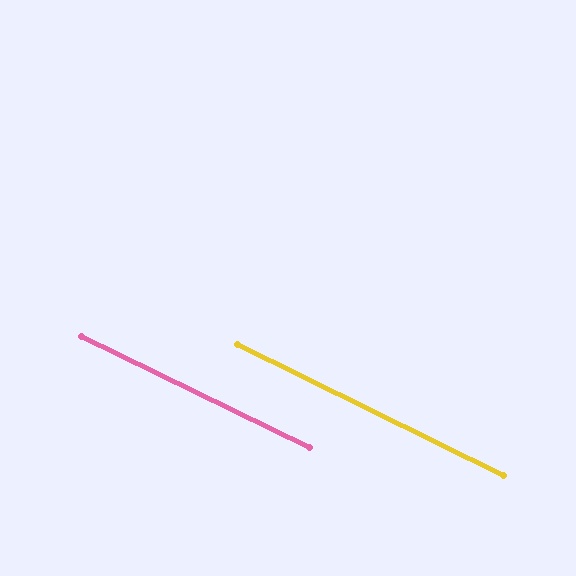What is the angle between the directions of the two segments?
Approximately 0 degrees.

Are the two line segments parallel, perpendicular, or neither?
Parallel — their directions differ by only 0.1°.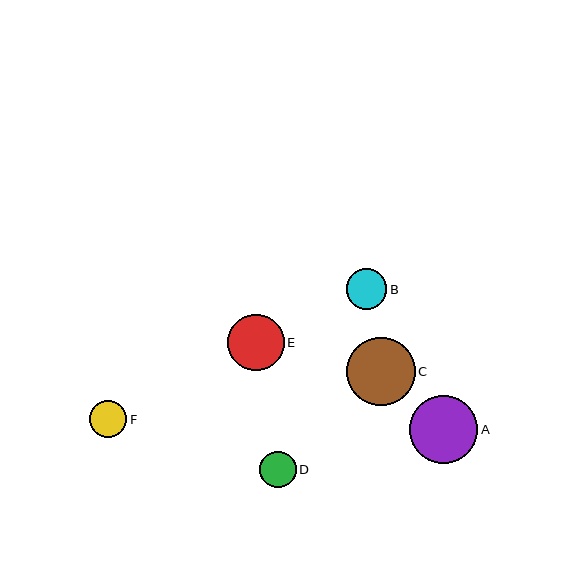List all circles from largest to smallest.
From largest to smallest: C, A, E, B, F, D.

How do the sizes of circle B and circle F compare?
Circle B and circle F are approximately the same size.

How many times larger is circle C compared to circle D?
Circle C is approximately 1.9 times the size of circle D.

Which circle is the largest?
Circle C is the largest with a size of approximately 68 pixels.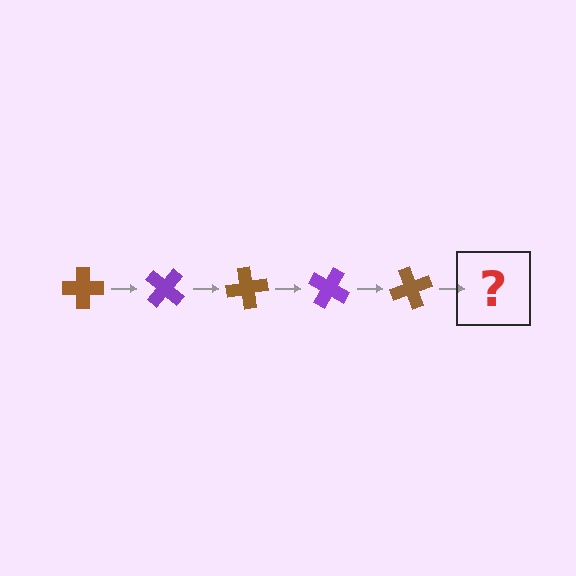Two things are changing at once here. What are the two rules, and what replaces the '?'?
The two rules are that it rotates 40 degrees each step and the color cycles through brown and purple. The '?' should be a purple cross, rotated 200 degrees from the start.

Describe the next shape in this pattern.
It should be a purple cross, rotated 200 degrees from the start.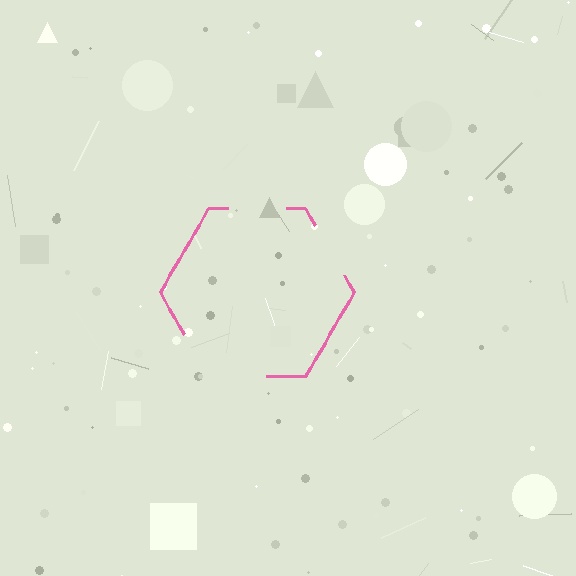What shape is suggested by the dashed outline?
The dashed outline suggests a hexagon.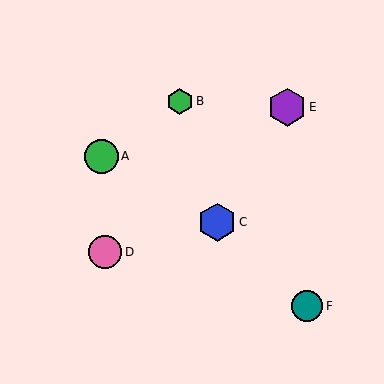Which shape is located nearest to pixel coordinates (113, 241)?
The pink circle (labeled D) at (105, 252) is nearest to that location.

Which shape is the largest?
The blue hexagon (labeled C) is the largest.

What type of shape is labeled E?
Shape E is a purple hexagon.